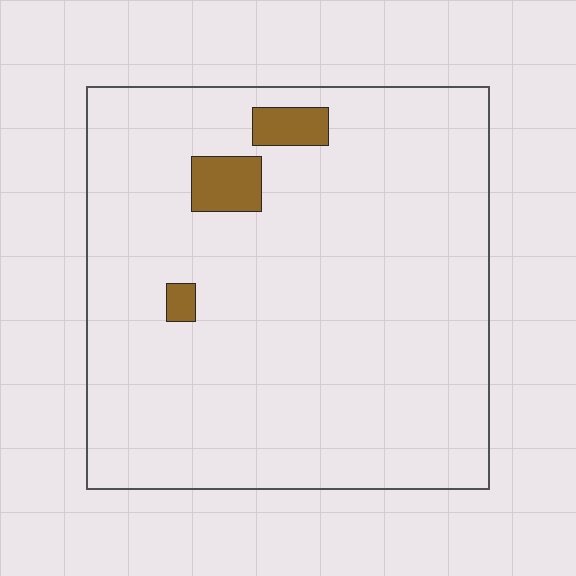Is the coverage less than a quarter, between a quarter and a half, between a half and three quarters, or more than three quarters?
Less than a quarter.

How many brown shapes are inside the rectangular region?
3.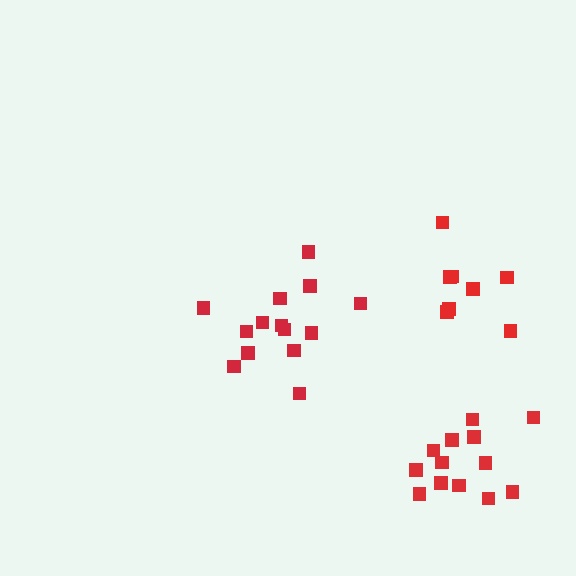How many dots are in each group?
Group 1: 14 dots, Group 2: 8 dots, Group 3: 13 dots (35 total).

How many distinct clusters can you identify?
There are 3 distinct clusters.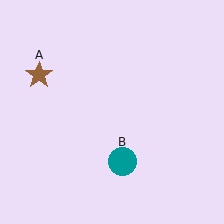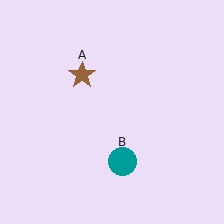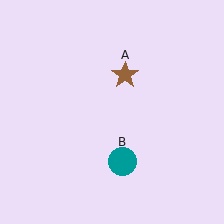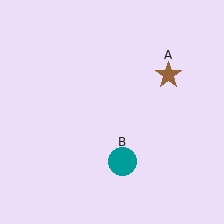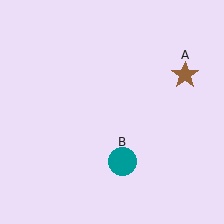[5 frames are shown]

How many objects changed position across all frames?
1 object changed position: brown star (object A).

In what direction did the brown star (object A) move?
The brown star (object A) moved right.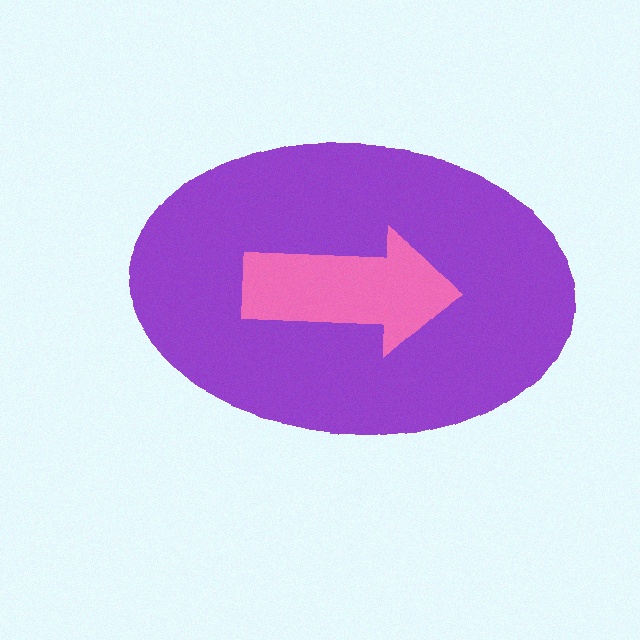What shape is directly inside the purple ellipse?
The pink arrow.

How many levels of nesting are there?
2.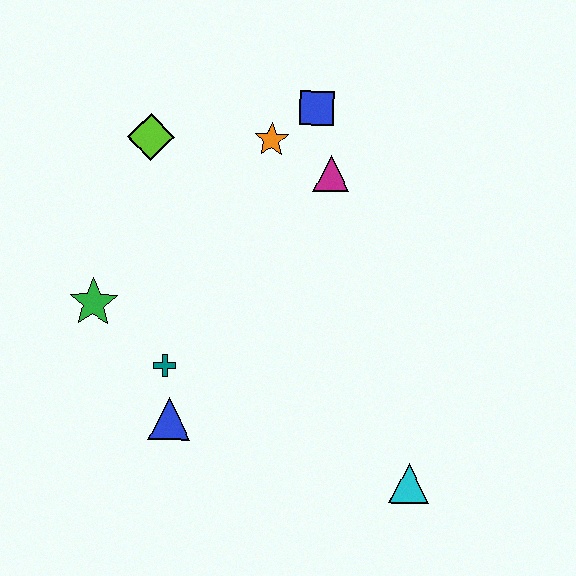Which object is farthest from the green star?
The cyan triangle is farthest from the green star.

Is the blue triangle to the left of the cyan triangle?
Yes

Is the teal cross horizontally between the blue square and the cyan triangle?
No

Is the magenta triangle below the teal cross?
No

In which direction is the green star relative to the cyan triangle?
The green star is to the left of the cyan triangle.